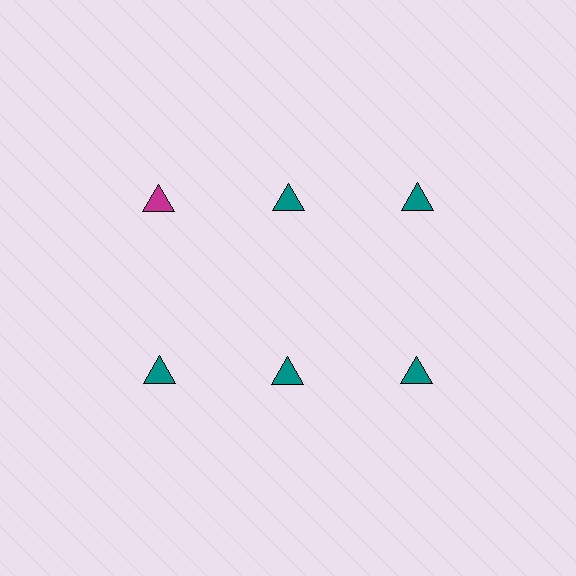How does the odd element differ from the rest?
It has a different color: magenta instead of teal.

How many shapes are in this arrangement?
There are 6 shapes arranged in a grid pattern.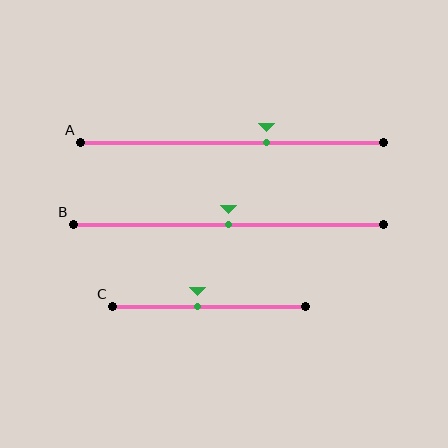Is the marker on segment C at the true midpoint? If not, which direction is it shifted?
No, the marker on segment C is shifted to the left by about 6% of the segment length.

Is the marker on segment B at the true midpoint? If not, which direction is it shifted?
Yes, the marker on segment B is at the true midpoint.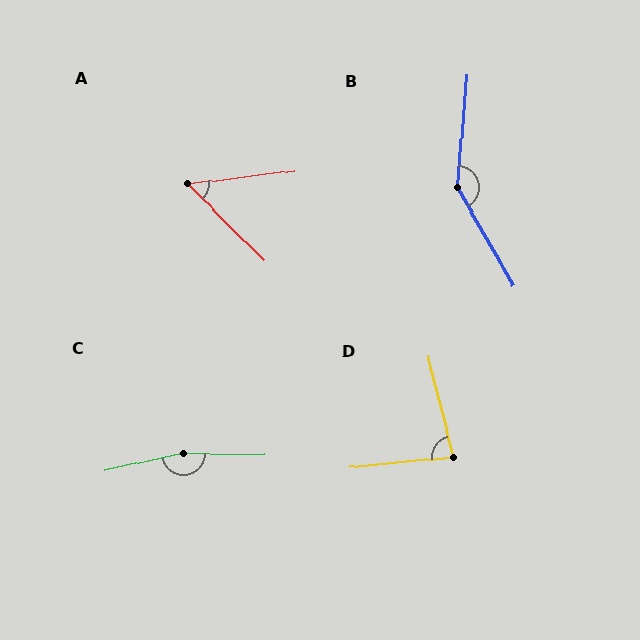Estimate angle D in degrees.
Approximately 81 degrees.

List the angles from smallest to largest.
A (52°), D (81°), B (145°), C (167°).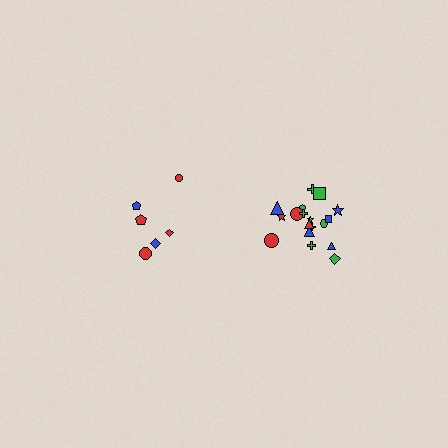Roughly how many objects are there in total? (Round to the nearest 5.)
Roughly 25 objects in total.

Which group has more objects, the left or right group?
The right group.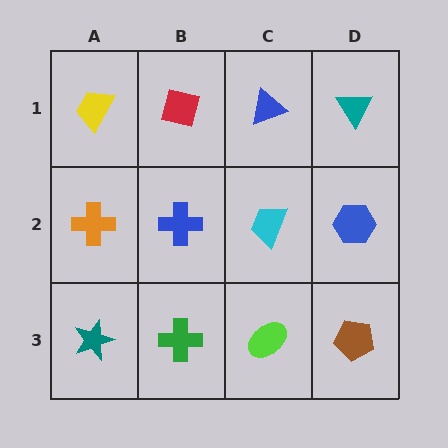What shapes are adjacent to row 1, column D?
A blue hexagon (row 2, column D), a blue triangle (row 1, column C).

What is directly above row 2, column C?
A blue triangle.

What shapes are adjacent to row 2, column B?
A red square (row 1, column B), a green cross (row 3, column B), an orange cross (row 2, column A), a cyan trapezoid (row 2, column C).